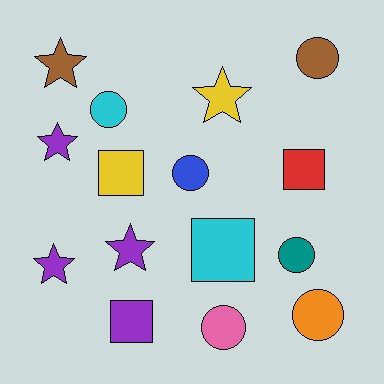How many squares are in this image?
There are 4 squares.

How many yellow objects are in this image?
There are 2 yellow objects.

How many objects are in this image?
There are 15 objects.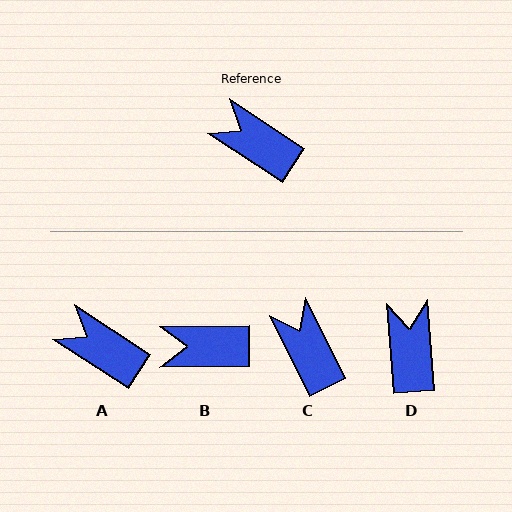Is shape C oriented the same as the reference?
No, it is off by about 30 degrees.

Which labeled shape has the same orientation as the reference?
A.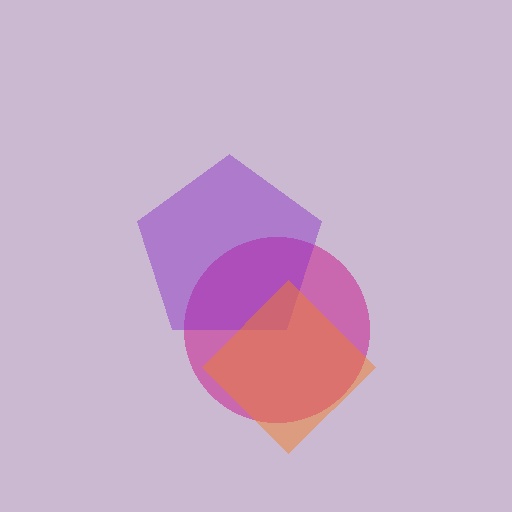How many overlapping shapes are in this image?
There are 3 overlapping shapes in the image.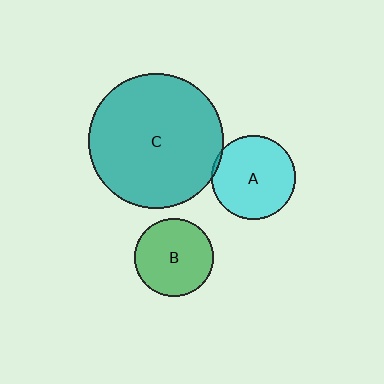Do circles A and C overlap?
Yes.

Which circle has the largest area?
Circle C (teal).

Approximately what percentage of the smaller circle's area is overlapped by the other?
Approximately 5%.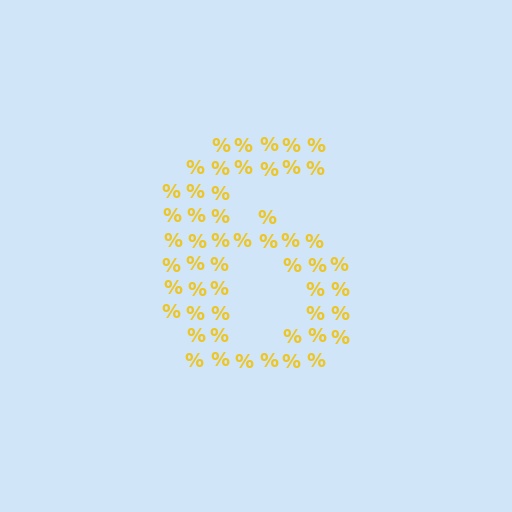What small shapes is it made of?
It is made of small percent signs.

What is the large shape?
The large shape is the digit 6.